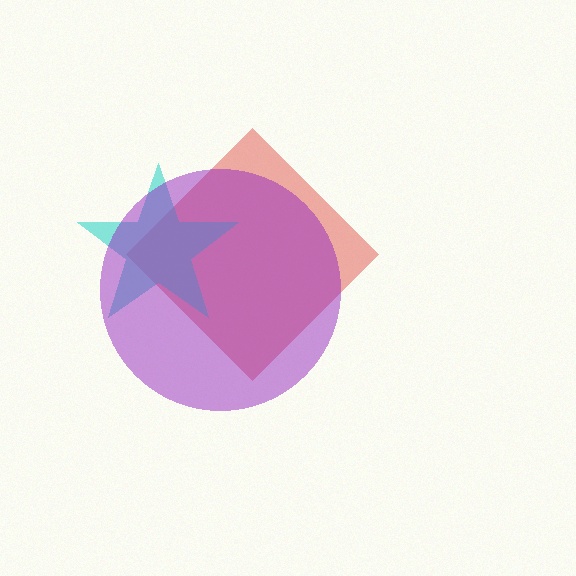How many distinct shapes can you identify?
There are 3 distinct shapes: a red diamond, a cyan star, a purple circle.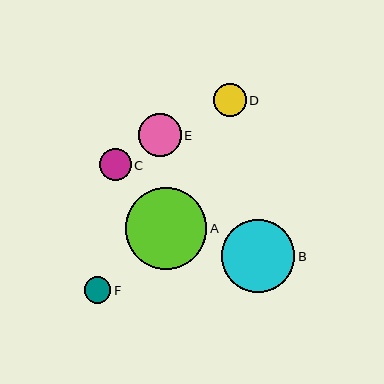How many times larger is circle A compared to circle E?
Circle A is approximately 1.9 times the size of circle E.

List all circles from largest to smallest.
From largest to smallest: A, B, E, D, C, F.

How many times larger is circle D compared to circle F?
Circle D is approximately 1.2 times the size of circle F.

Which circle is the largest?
Circle A is the largest with a size of approximately 81 pixels.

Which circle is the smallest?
Circle F is the smallest with a size of approximately 26 pixels.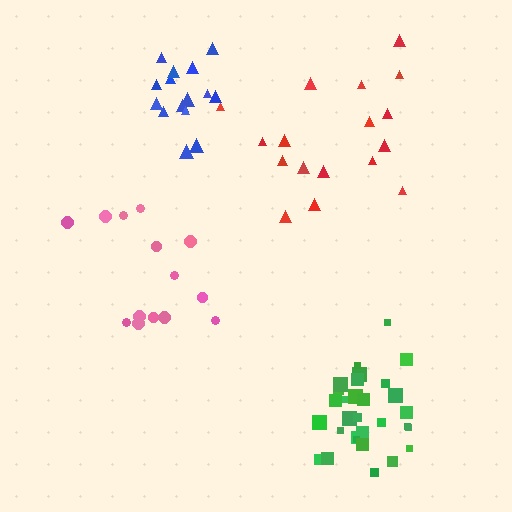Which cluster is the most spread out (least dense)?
Red.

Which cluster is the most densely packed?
Green.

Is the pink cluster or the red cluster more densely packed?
Pink.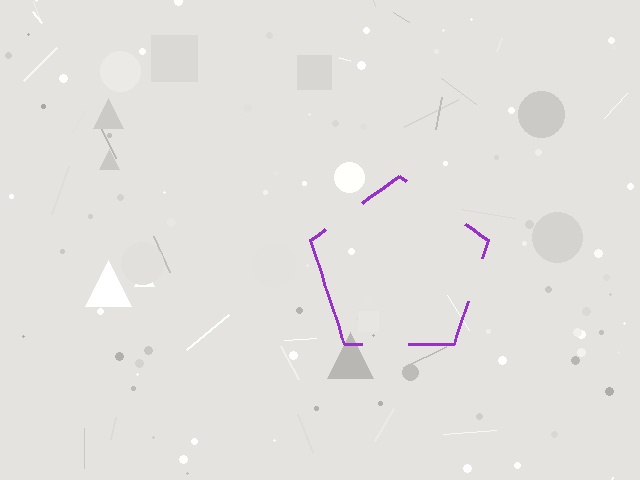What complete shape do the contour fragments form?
The contour fragments form a pentagon.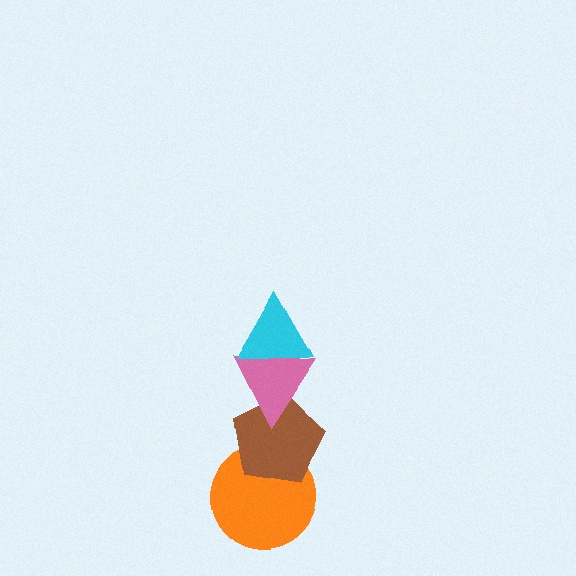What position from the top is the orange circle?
The orange circle is 4th from the top.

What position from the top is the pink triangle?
The pink triangle is 2nd from the top.